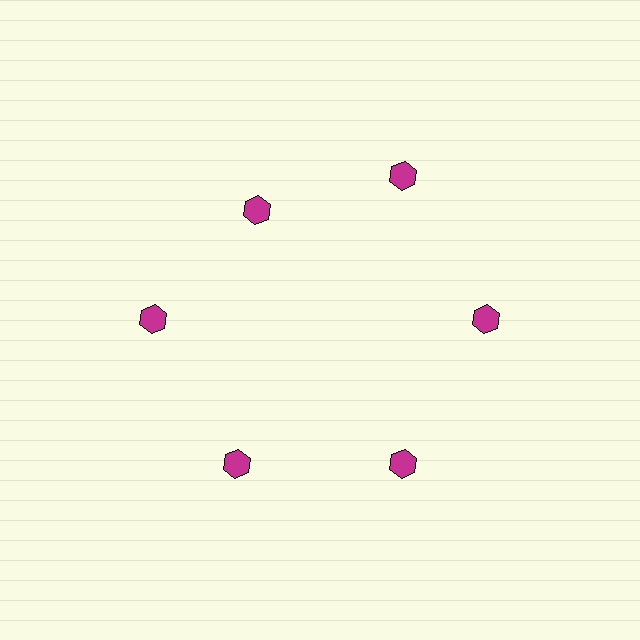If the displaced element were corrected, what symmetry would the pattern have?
It would have 6-fold rotational symmetry — the pattern would map onto itself every 60 degrees.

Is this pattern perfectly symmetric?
No. The 6 magenta hexagons are arranged in a ring, but one element near the 11 o'clock position is pulled inward toward the center, breaking the 6-fold rotational symmetry.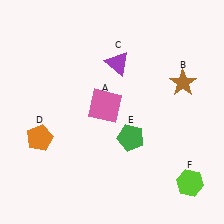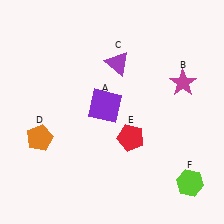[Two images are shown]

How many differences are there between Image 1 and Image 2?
There are 3 differences between the two images.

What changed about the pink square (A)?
In Image 1, A is pink. In Image 2, it changed to purple.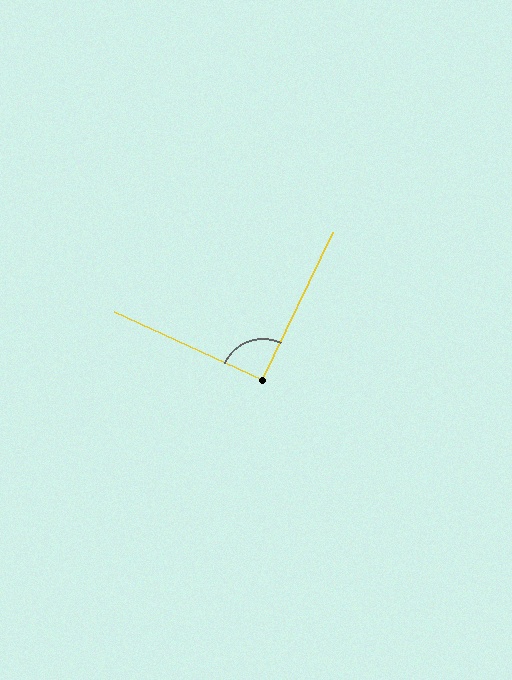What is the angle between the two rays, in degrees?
Approximately 91 degrees.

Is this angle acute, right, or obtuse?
It is approximately a right angle.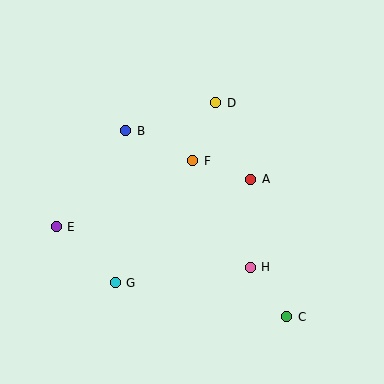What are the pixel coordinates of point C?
Point C is at (287, 317).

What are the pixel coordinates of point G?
Point G is at (115, 283).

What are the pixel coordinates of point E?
Point E is at (56, 227).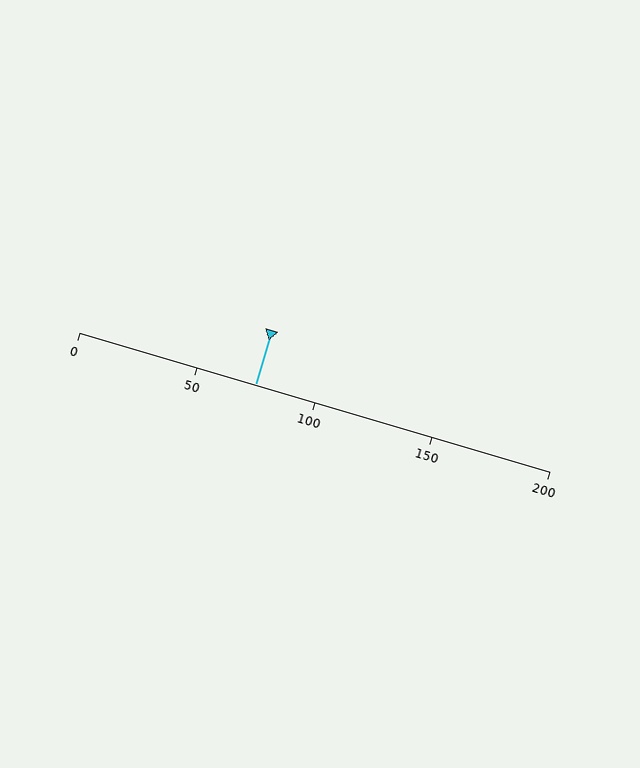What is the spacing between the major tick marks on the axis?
The major ticks are spaced 50 apart.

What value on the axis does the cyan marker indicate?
The marker indicates approximately 75.